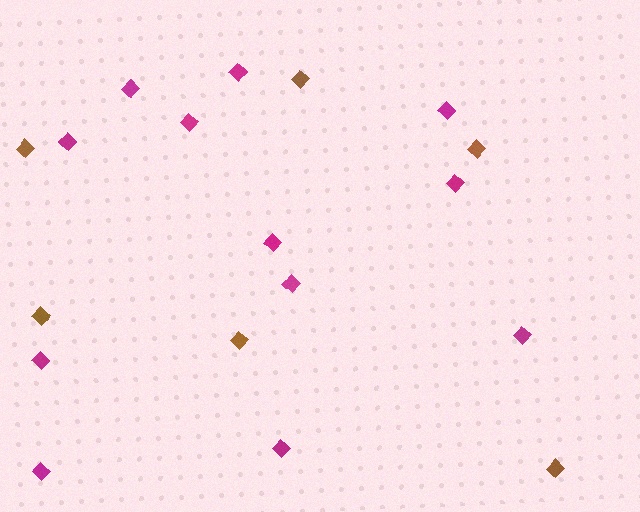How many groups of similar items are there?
There are 2 groups: one group of brown diamonds (6) and one group of magenta diamonds (12).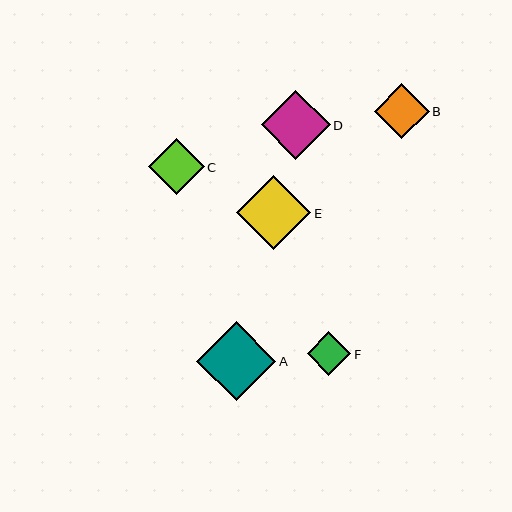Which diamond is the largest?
Diamond A is the largest with a size of approximately 79 pixels.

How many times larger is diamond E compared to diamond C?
Diamond E is approximately 1.3 times the size of diamond C.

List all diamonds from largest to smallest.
From largest to smallest: A, E, D, C, B, F.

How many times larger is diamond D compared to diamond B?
Diamond D is approximately 1.2 times the size of diamond B.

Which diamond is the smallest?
Diamond F is the smallest with a size of approximately 44 pixels.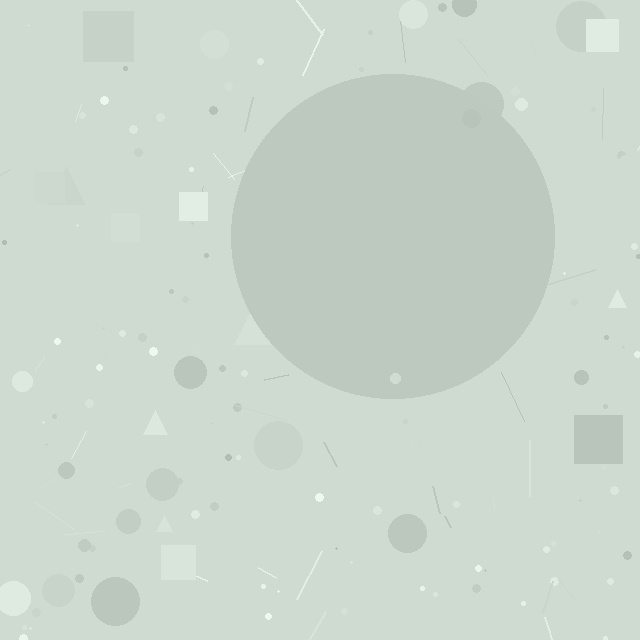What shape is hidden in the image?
A circle is hidden in the image.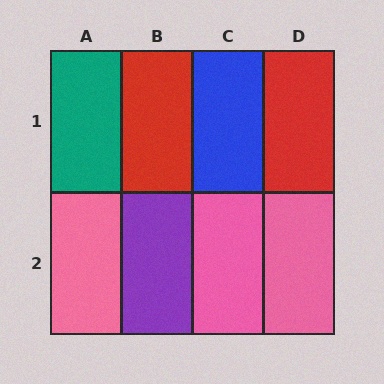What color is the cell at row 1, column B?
Red.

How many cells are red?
2 cells are red.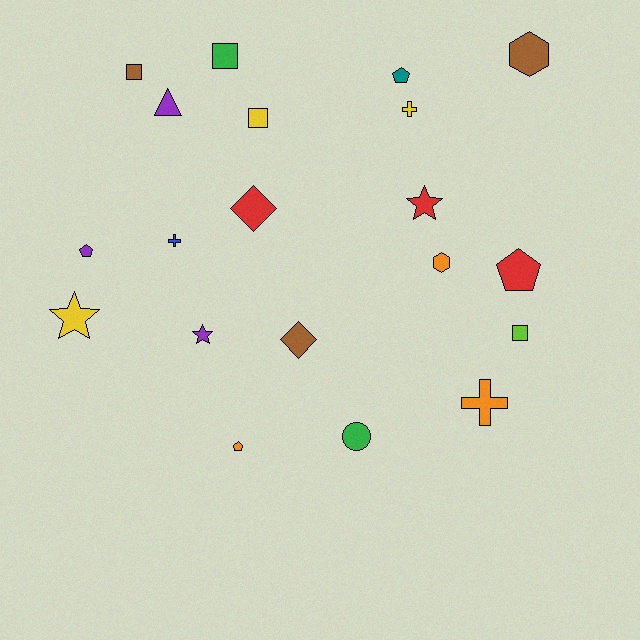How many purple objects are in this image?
There are 3 purple objects.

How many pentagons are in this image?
There are 4 pentagons.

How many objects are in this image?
There are 20 objects.